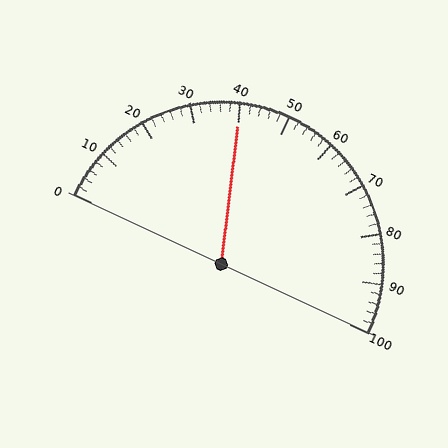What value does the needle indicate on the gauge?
The needle indicates approximately 40.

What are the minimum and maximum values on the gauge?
The gauge ranges from 0 to 100.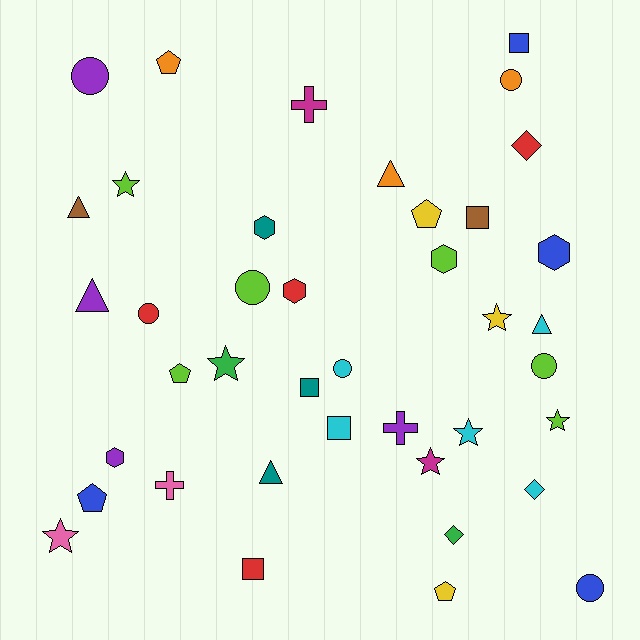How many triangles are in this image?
There are 5 triangles.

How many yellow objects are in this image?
There are 3 yellow objects.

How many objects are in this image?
There are 40 objects.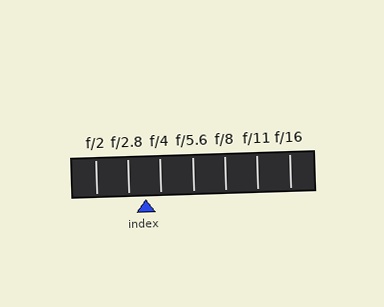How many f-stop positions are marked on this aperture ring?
There are 7 f-stop positions marked.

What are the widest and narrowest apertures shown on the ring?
The widest aperture shown is f/2 and the narrowest is f/16.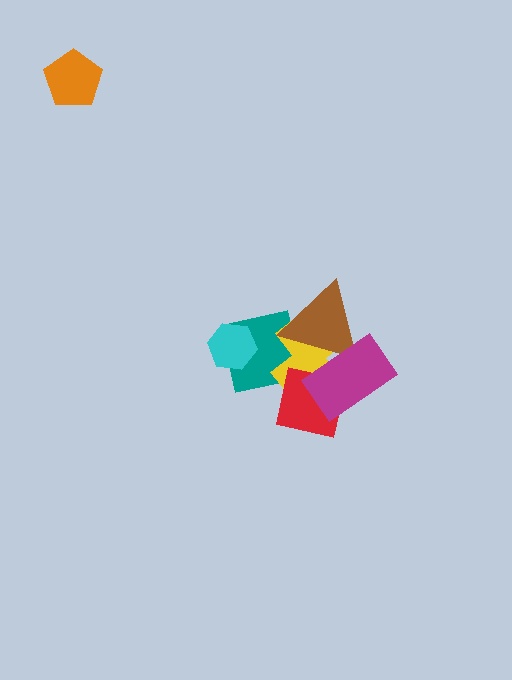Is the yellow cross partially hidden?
Yes, it is partially covered by another shape.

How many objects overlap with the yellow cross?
4 objects overlap with the yellow cross.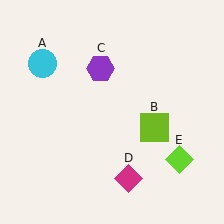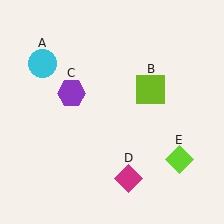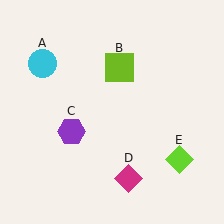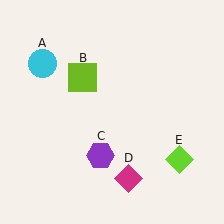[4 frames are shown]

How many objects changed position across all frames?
2 objects changed position: lime square (object B), purple hexagon (object C).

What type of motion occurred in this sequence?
The lime square (object B), purple hexagon (object C) rotated counterclockwise around the center of the scene.